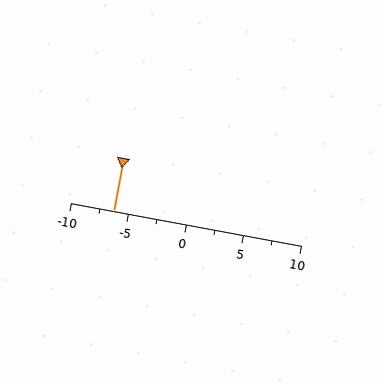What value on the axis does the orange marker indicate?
The marker indicates approximately -6.2.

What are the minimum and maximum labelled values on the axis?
The axis runs from -10 to 10.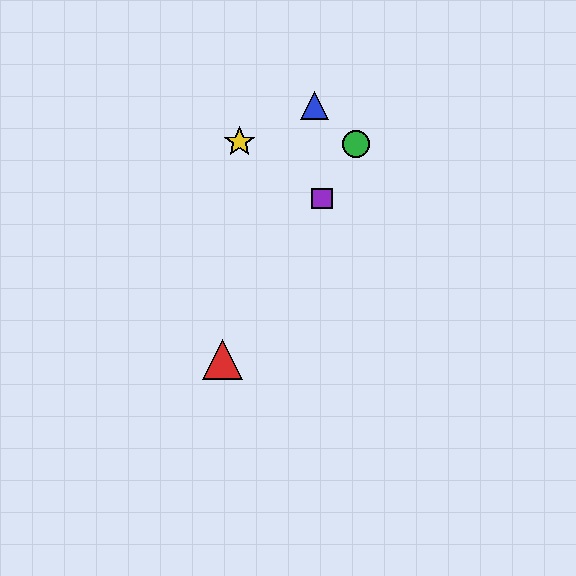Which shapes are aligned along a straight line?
The red triangle, the green circle, the purple square are aligned along a straight line.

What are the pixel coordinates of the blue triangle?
The blue triangle is at (315, 105).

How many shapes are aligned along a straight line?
3 shapes (the red triangle, the green circle, the purple square) are aligned along a straight line.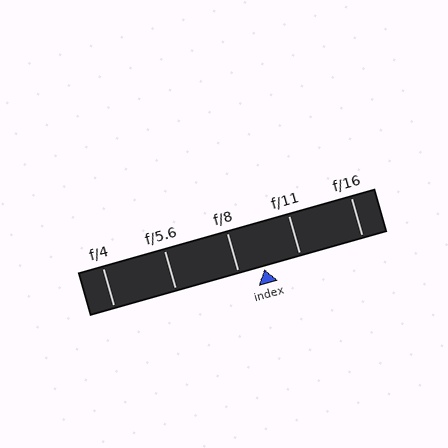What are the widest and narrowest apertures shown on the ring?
The widest aperture shown is f/4 and the narrowest is f/16.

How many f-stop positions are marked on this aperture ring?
There are 5 f-stop positions marked.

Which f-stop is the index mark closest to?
The index mark is closest to f/8.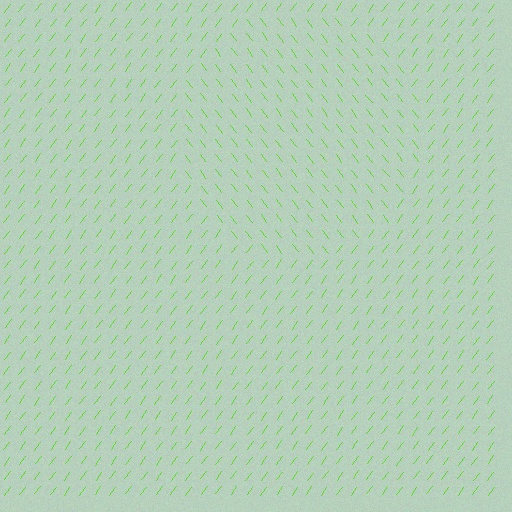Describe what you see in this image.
The image is filled with small lime line segments. A circle region in the image has lines oriented differently from the surrounding lines, creating a visible texture boundary.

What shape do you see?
I see a circle.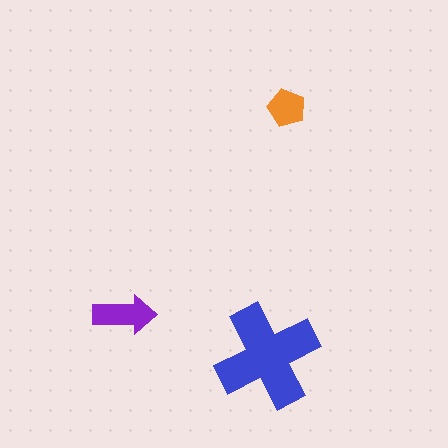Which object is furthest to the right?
The orange pentagon is rightmost.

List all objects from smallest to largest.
The orange pentagon, the purple arrow, the blue cross.